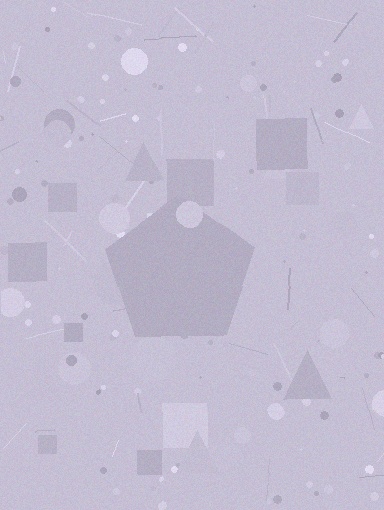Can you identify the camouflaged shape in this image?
The camouflaged shape is a pentagon.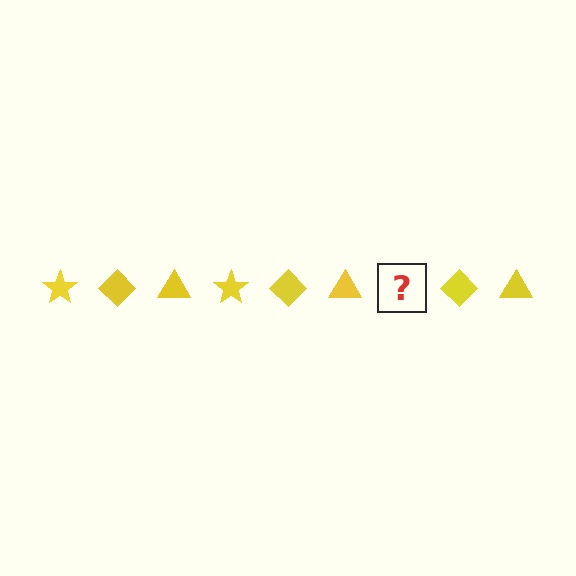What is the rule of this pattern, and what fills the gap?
The rule is that the pattern cycles through star, diamond, triangle shapes in yellow. The gap should be filled with a yellow star.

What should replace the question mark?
The question mark should be replaced with a yellow star.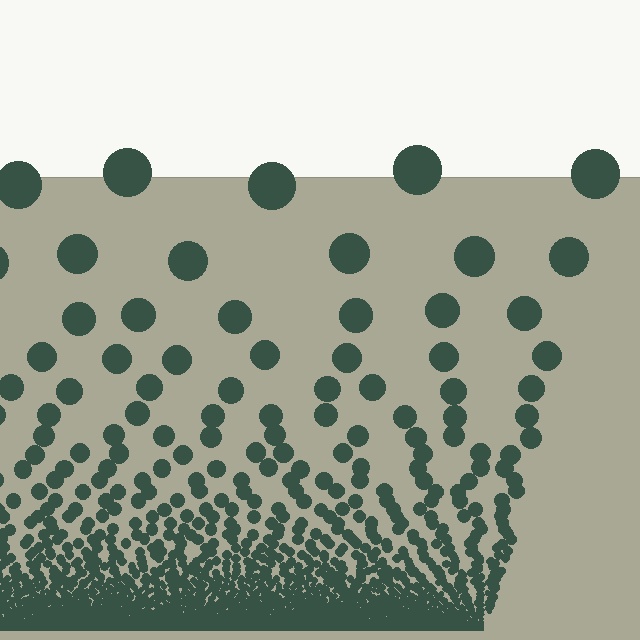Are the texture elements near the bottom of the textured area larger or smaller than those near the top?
Smaller. The gradient is inverted — elements near the bottom are smaller and denser.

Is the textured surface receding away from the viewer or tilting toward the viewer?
The surface appears to tilt toward the viewer. Texture elements get larger and sparser toward the top.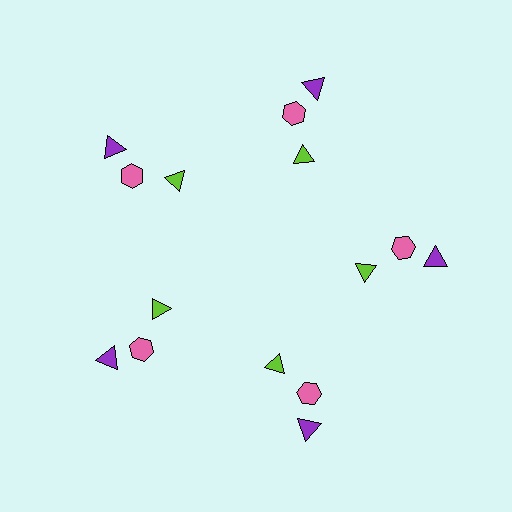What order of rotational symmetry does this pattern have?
This pattern has 5-fold rotational symmetry.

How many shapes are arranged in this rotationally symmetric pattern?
There are 15 shapes, arranged in 5 groups of 3.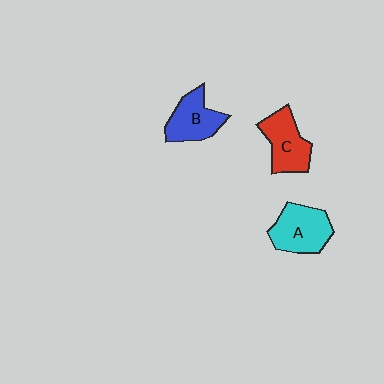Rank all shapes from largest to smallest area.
From largest to smallest: A (cyan), C (red), B (blue).